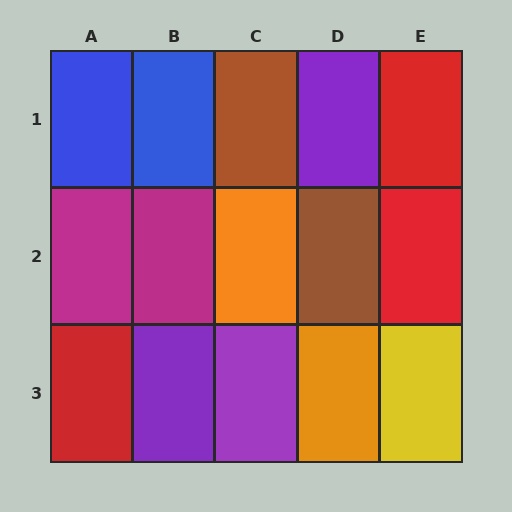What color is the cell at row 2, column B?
Magenta.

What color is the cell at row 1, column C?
Brown.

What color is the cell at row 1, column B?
Blue.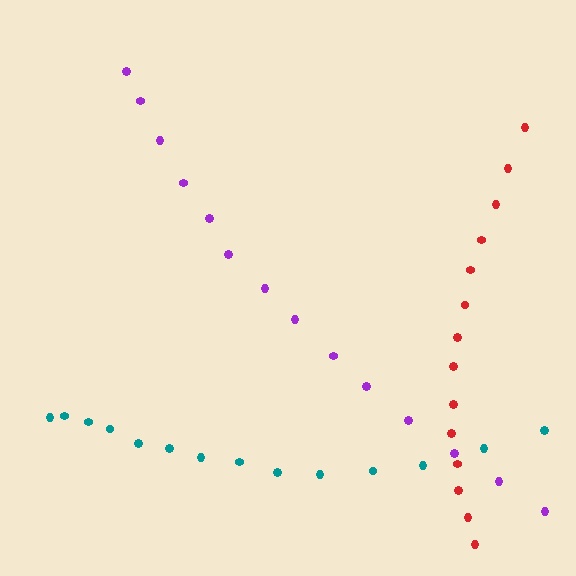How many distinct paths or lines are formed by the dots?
There are 3 distinct paths.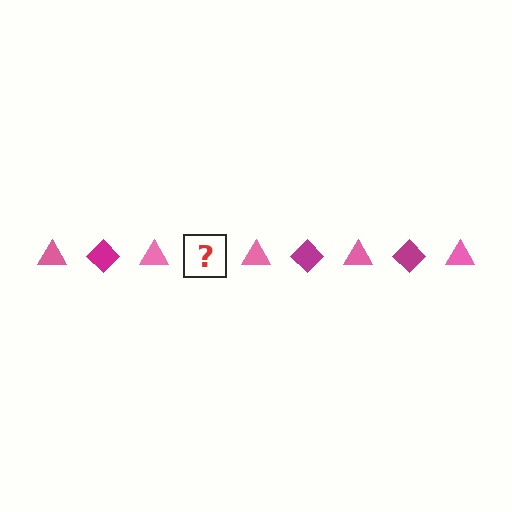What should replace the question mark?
The question mark should be replaced with a magenta diamond.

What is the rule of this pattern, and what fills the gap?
The rule is that the pattern alternates between pink triangle and magenta diamond. The gap should be filled with a magenta diamond.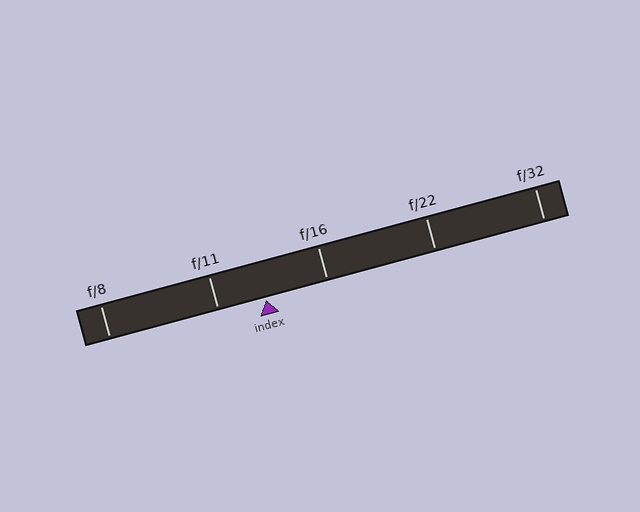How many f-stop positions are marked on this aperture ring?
There are 5 f-stop positions marked.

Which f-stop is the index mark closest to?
The index mark is closest to f/11.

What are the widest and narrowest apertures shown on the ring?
The widest aperture shown is f/8 and the narrowest is f/32.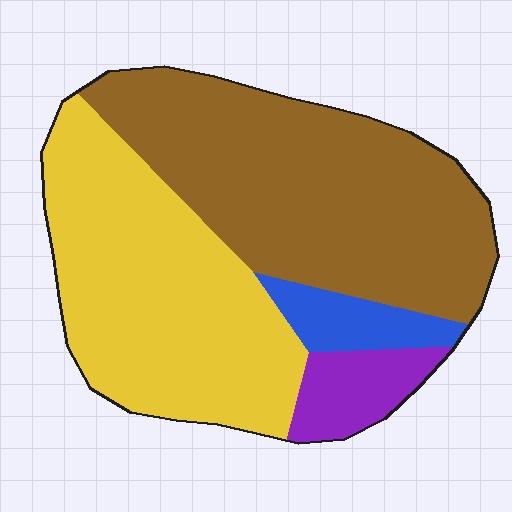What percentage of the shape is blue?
Blue covers 7% of the shape.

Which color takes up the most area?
Brown, at roughly 45%.